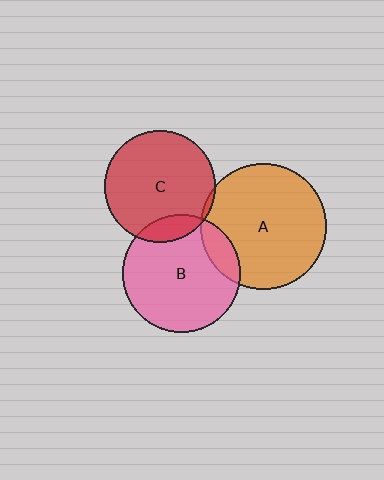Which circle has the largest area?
Circle A (orange).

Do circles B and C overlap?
Yes.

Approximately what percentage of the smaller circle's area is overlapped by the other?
Approximately 15%.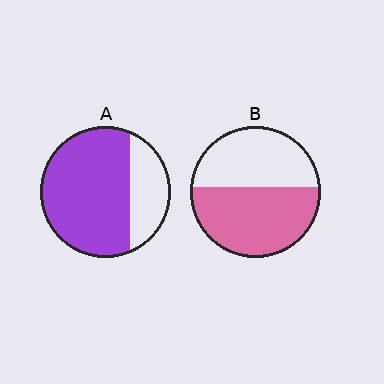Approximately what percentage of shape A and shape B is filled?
A is approximately 75% and B is approximately 55%.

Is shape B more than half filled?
Yes.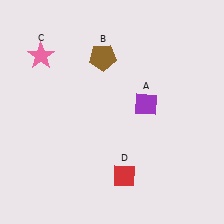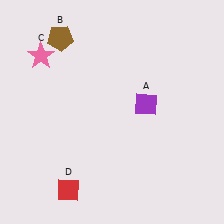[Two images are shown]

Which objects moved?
The objects that moved are: the brown pentagon (B), the red diamond (D).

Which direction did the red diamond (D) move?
The red diamond (D) moved left.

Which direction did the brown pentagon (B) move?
The brown pentagon (B) moved left.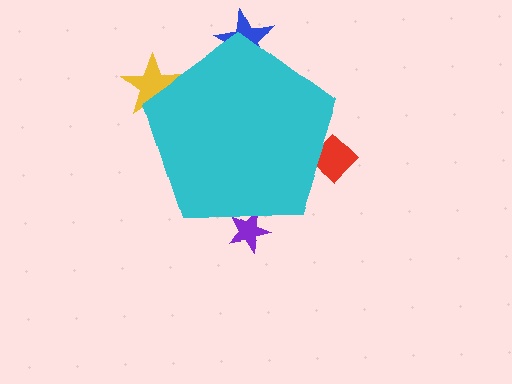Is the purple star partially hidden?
Yes, the purple star is partially hidden behind the cyan pentagon.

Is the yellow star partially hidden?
Yes, the yellow star is partially hidden behind the cyan pentagon.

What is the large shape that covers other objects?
A cyan pentagon.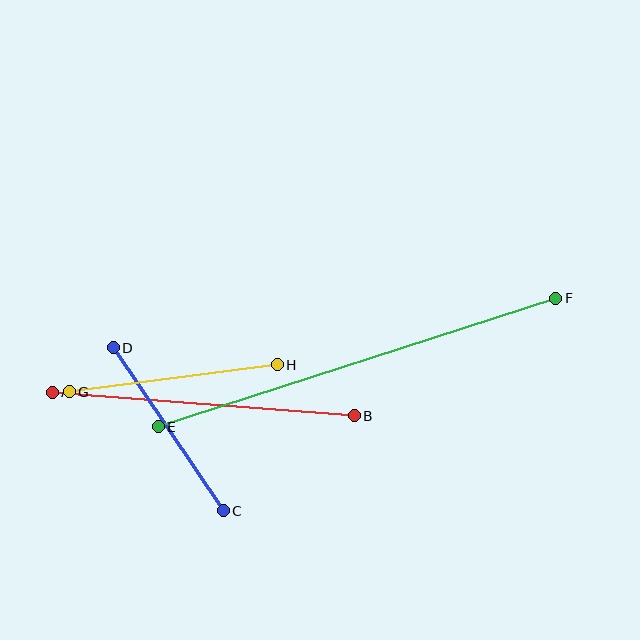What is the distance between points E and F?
The distance is approximately 418 pixels.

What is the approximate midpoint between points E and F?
The midpoint is at approximately (357, 362) pixels.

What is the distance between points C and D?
The distance is approximately 197 pixels.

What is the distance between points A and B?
The distance is approximately 303 pixels.